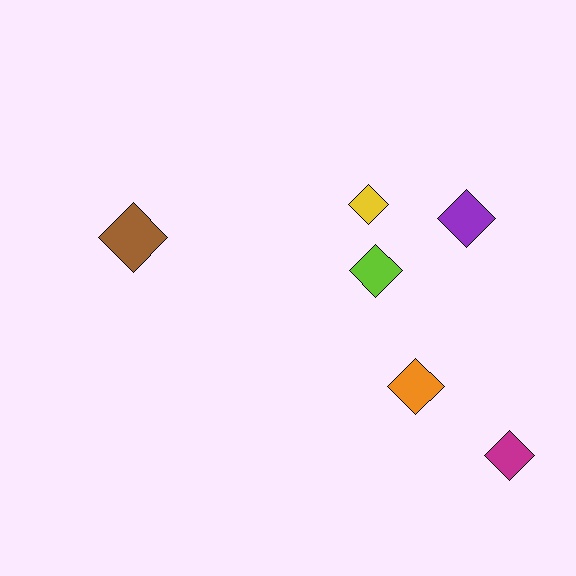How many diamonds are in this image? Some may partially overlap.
There are 6 diamonds.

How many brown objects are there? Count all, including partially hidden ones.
There is 1 brown object.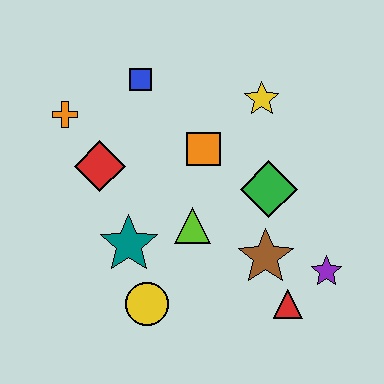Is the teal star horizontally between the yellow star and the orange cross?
Yes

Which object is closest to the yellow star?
The orange square is closest to the yellow star.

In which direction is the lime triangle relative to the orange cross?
The lime triangle is to the right of the orange cross.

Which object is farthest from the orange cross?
The purple star is farthest from the orange cross.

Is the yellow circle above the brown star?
No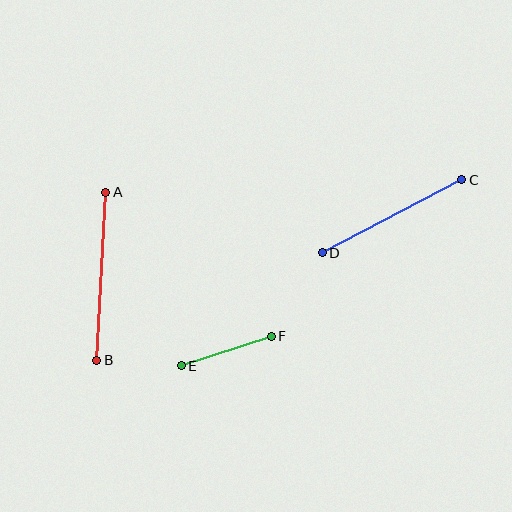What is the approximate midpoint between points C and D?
The midpoint is at approximately (392, 216) pixels.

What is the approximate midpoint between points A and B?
The midpoint is at approximately (101, 276) pixels.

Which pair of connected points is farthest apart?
Points A and B are farthest apart.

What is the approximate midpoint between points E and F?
The midpoint is at approximately (226, 351) pixels.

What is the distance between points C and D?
The distance is approximately 157 pixels.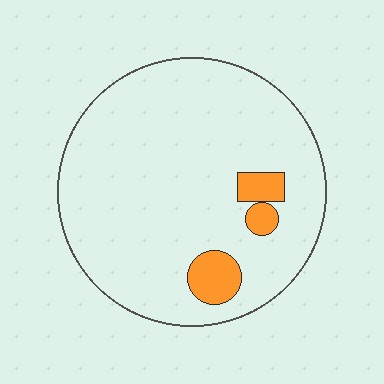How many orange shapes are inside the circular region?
3.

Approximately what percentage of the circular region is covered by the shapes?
Approximately 10%.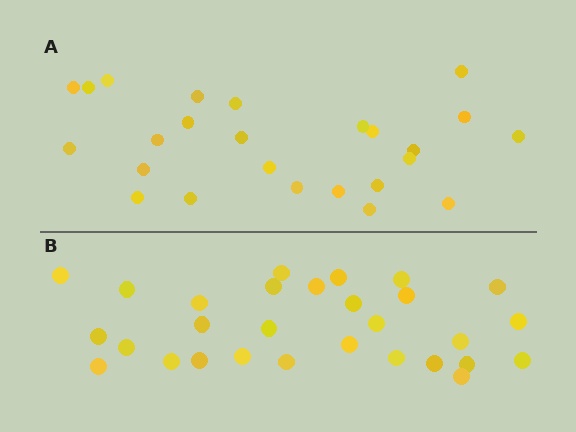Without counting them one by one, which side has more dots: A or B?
Region B (the bottom region) has more dots.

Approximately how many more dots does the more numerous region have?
Region B has about 4 more dots than region A.